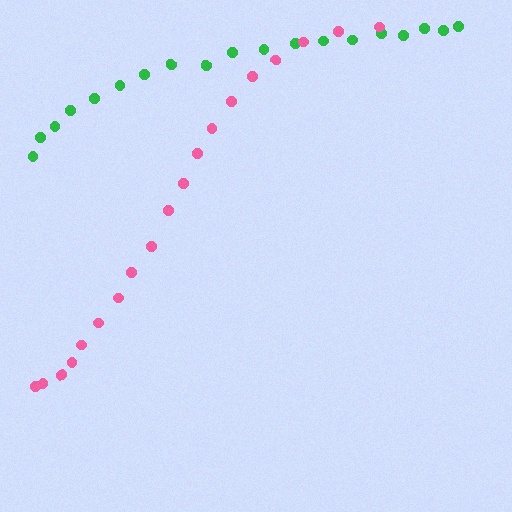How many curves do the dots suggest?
There are 2 distinct paths.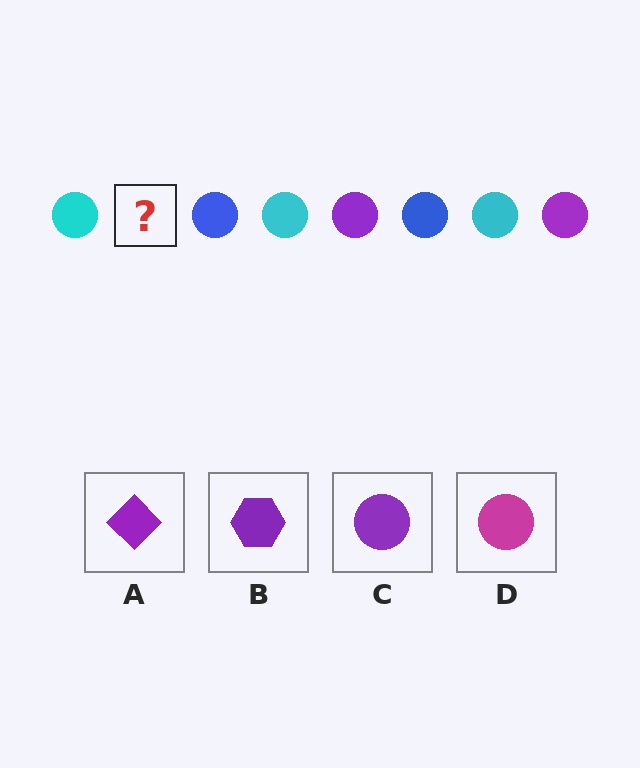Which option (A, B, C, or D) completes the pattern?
C.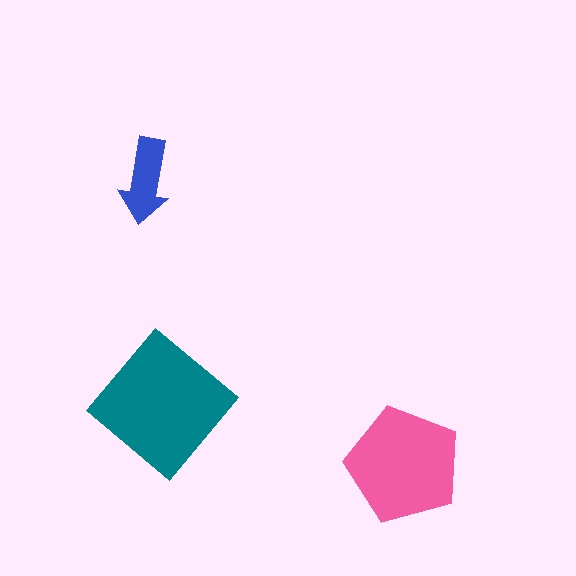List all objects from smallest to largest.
The blue arrow, the pink pentagon, the teal diamond.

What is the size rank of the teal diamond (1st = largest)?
1st.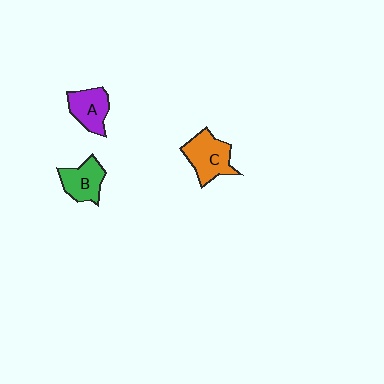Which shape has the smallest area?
Shape A (purple).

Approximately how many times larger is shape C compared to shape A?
Approximately 1.3 times.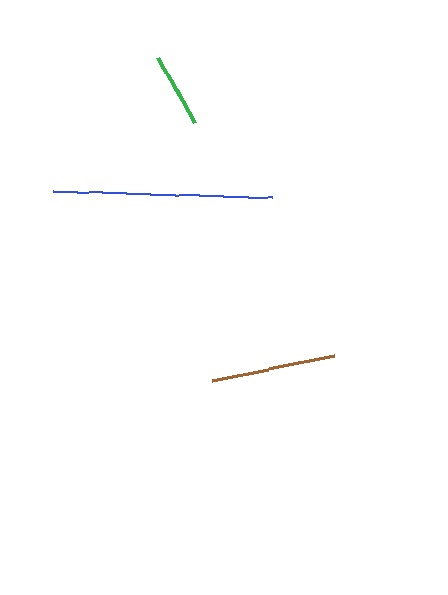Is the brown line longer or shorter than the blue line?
The blue line is longer than the brown line.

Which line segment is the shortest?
The green line is the shortest at approximately 75 pixels.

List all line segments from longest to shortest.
From longest to shortest: blue, brown, green.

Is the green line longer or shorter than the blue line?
The blue line is longer than the green line.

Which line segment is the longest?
The blue line is the longest at approximately 219 pixels.